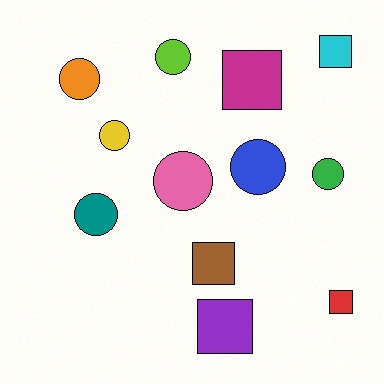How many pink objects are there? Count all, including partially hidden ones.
There is 1 pink object.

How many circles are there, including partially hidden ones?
There are 7 circles.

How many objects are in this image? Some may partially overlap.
There are 12 objects.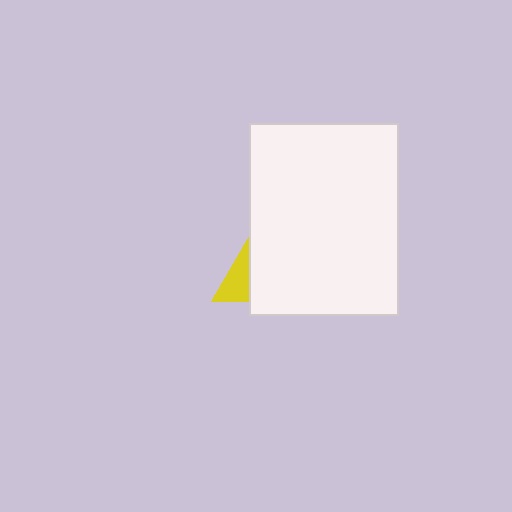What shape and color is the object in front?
The object in front is a white rectangle.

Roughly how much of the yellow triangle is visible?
A small part of it is visible (roughly 33%).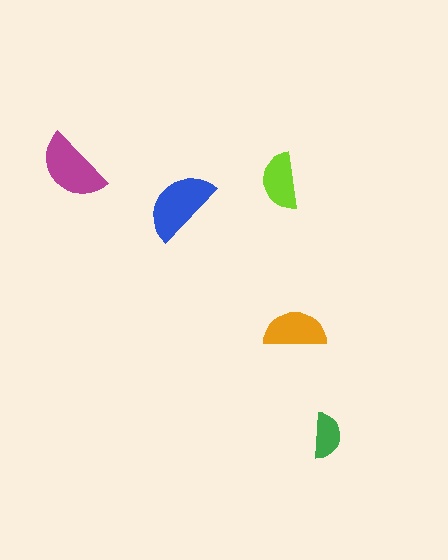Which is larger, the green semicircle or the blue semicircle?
The blue one.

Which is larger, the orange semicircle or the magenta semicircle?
The magenta one.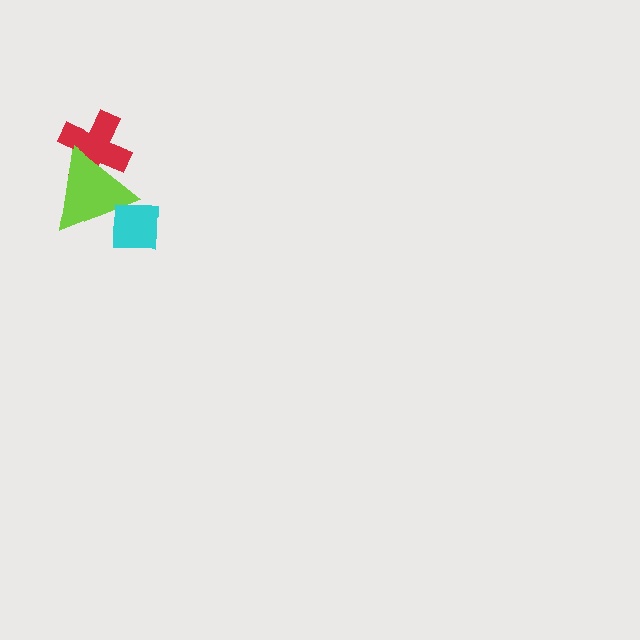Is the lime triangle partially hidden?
Yes, it is partially covered by another shape.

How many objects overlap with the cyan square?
1 object overlaps with the cyan square.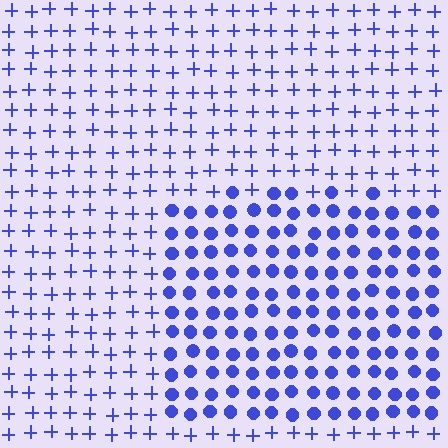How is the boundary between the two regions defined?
The boundary is defined by a change in element shape: circles inside vs. plus signs outside. All elements share the same color and spacing.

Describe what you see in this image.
The image is filled with small blue elements arranged in a uniform grid. A rectangle-shaped region contains circles, while the surrounding area contains plus signs. The boundary is defined purely by the change in element shape.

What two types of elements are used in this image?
The image uses circles inside the rectangle region and plus signs outside it.